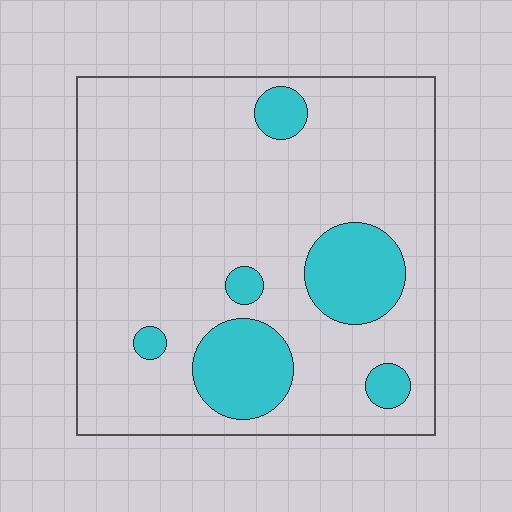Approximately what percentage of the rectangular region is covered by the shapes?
Approximately 15%.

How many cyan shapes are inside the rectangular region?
6.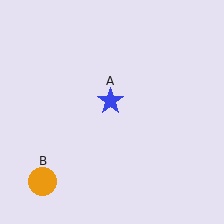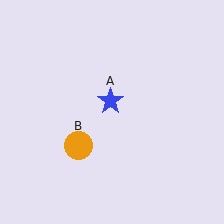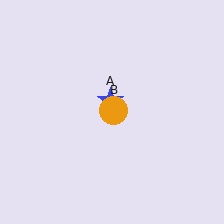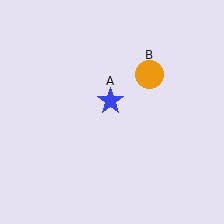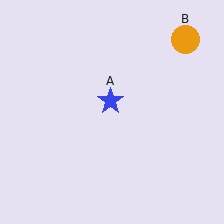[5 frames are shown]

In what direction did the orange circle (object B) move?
The orange circle (object B) moved up and to the right.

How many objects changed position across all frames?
1 object changed position: orange circle (object B).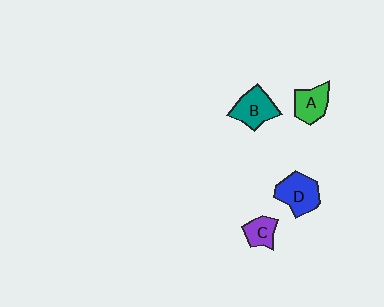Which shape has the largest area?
Shape D (blue).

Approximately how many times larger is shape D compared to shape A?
Approximately 1.3 times.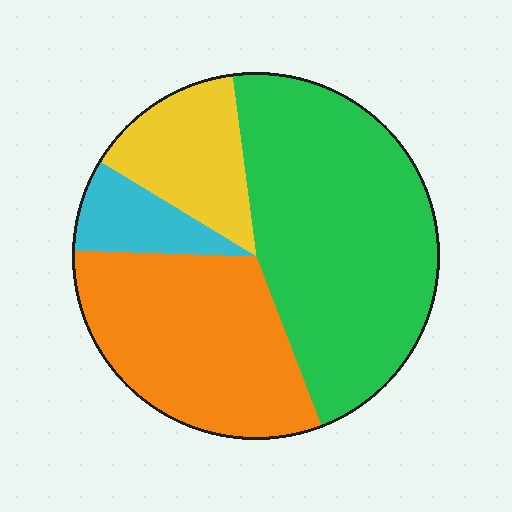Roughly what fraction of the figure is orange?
Orange takes up about one third (1/3) of the figure.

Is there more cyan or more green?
Green.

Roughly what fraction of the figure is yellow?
Yellow takes up about one eighth (1/8) of the figure.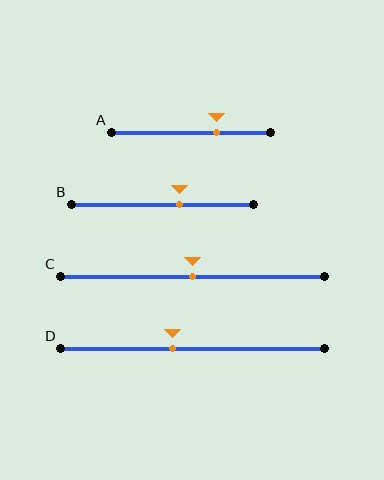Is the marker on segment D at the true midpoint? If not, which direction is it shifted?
No, the marker on segment D is shifted to the left by about 7% of the segment length.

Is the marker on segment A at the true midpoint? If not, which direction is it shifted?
No, the marker on segment A is shifted to the right by about 16% of the segment length.